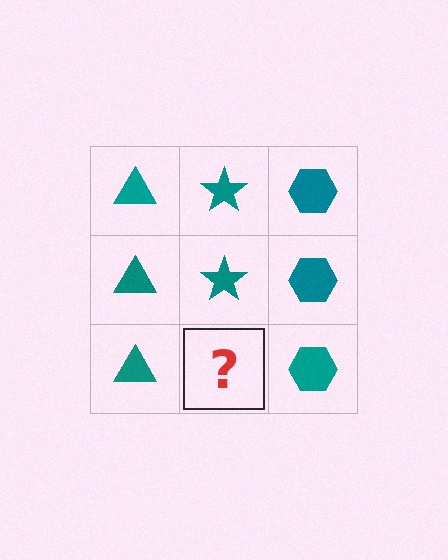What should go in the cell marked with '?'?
The missing cell should contain a teal star.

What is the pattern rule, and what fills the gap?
The rule is that each column has a consistent shape. The gap should be filled with a teal star.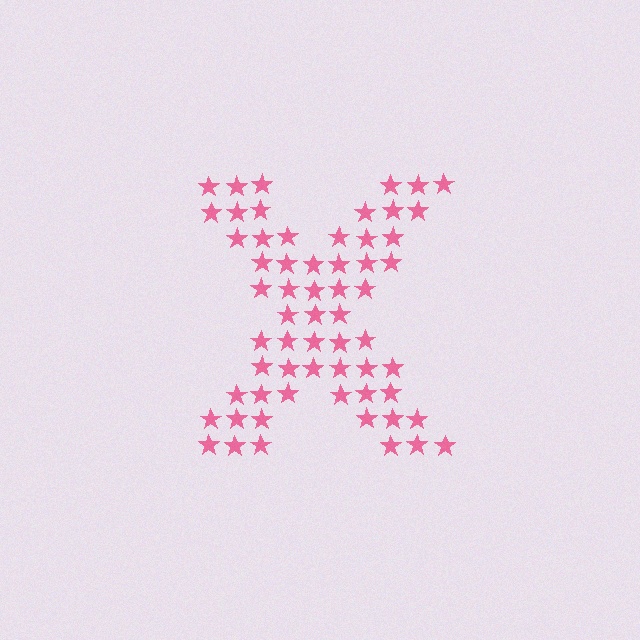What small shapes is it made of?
It is made of small stars.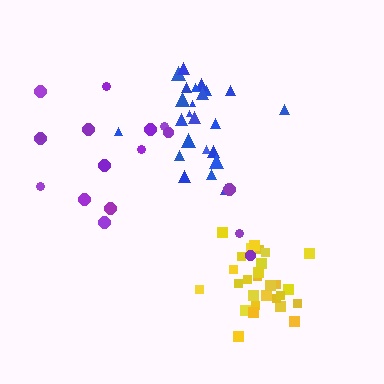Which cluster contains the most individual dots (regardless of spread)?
Yellow (28).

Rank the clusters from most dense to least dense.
yellow, blue, purple.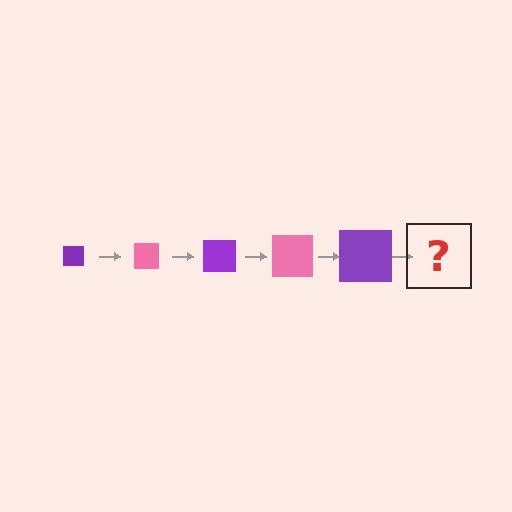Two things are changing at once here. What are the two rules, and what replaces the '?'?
The two rules are that the square grows larger each step and the color cycles through purple and pink. The '?' should be a pink square, larger than the previous one.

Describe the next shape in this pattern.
It should be a pink square, larger than the previous one.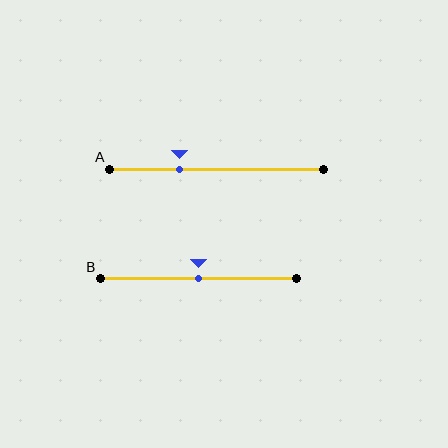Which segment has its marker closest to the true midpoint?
Segment B has its marker closest to the true midpoint.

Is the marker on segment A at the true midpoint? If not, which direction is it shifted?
No, the marker on segment A is shifted to the left by about 17% of the segment length.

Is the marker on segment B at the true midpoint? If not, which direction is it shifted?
Yes, the marker on segment B is at the true midpoint.